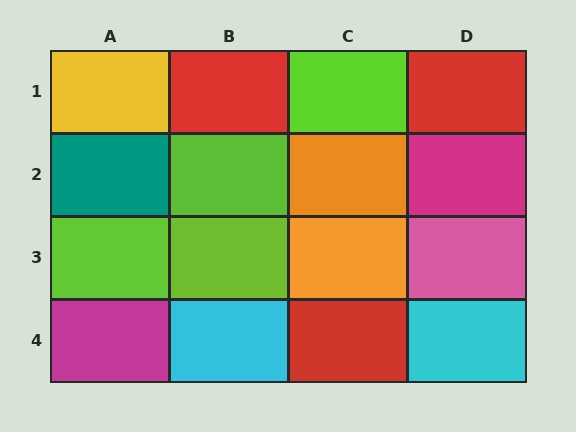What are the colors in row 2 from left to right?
Teal, lime, orange, magenta.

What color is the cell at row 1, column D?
Red.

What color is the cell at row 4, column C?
Red.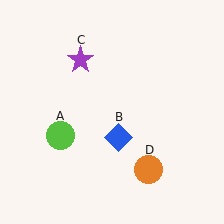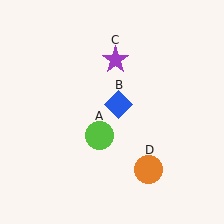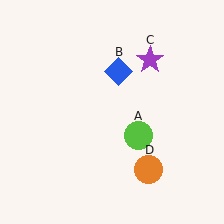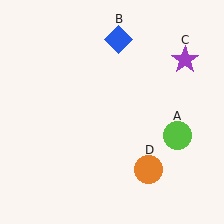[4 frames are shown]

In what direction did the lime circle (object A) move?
The lime circle (object A) moved right.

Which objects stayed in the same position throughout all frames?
Orange circle (object D) remained stationary.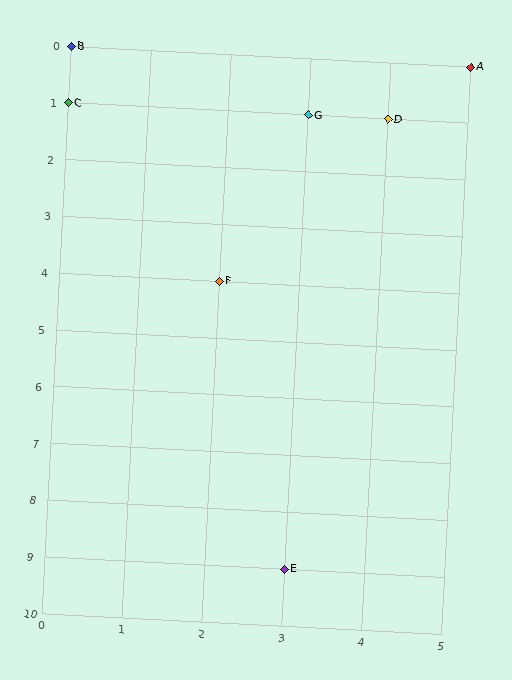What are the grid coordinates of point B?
Point B is at grid coordinates (0, 0).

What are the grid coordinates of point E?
Point E is at grid coordinates (3, 9).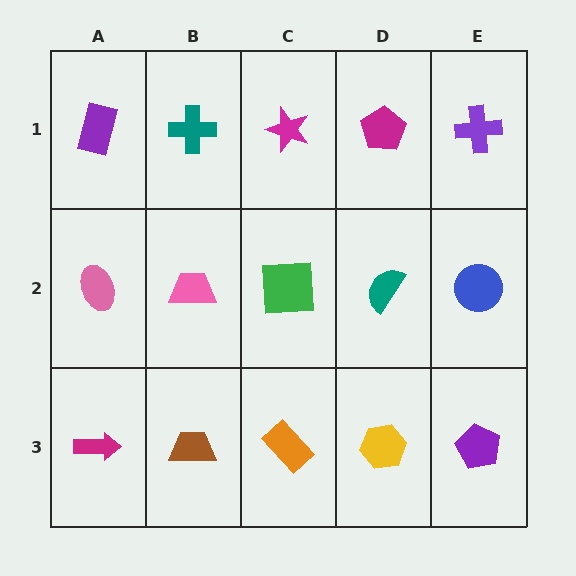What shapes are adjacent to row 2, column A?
A purple rectangle (row 1, column A), a magenta arrow (row 3, column A), a pink trapezoid (row 2, column B).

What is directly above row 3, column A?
A pink ellipse.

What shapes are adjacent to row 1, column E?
A blue circle (row 2, column E), a magenta pentagon (row 1, column D).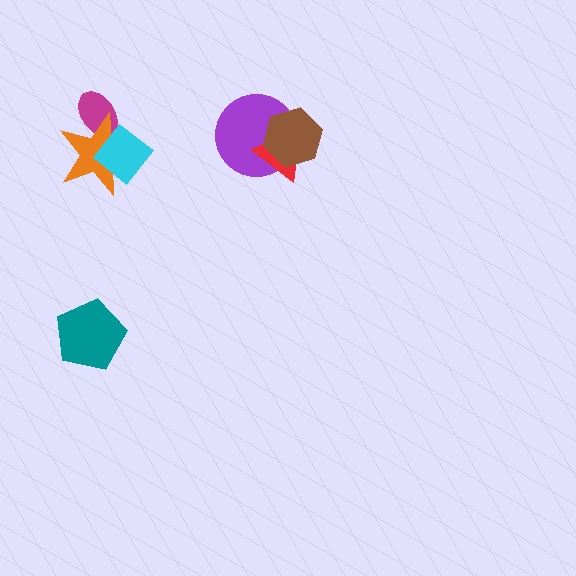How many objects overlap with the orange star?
2 objects overlap with the orange star.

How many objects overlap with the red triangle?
2 objects overlap with the red triangle.